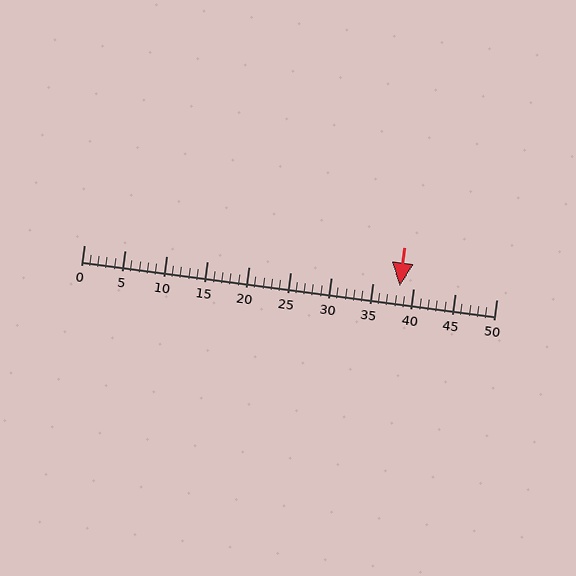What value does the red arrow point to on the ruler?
The red arrow points to approximately 38.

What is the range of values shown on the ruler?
The ruler shows values from 0 to 50.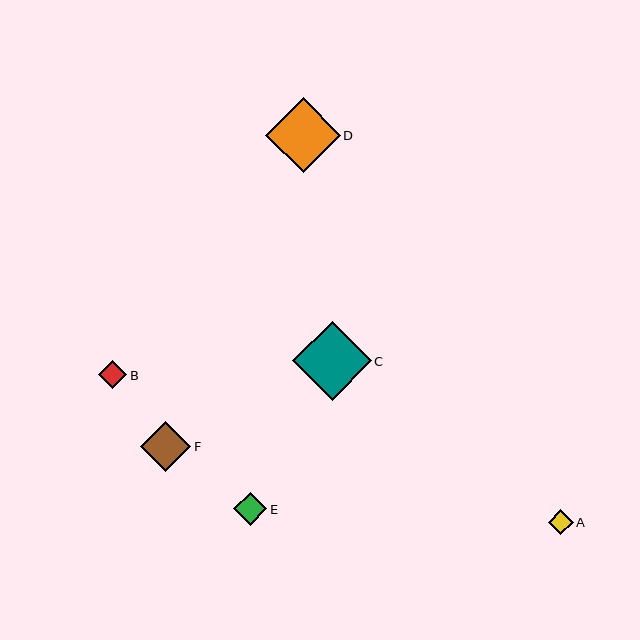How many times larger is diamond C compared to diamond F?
Diamond C is approximately 1.6 times the size of diamond F.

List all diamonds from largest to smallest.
From largest to smallest: C, D, F, E, B, A.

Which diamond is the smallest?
Diamond A is the smallest with a size of approximately 25 pixels.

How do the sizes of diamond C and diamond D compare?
Diamond C and diamond D are approximately the same size.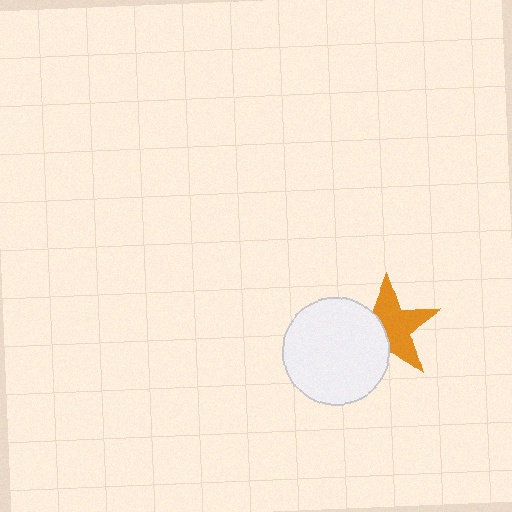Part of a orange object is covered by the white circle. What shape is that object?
It is a star.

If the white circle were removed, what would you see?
You would see the complete orange star.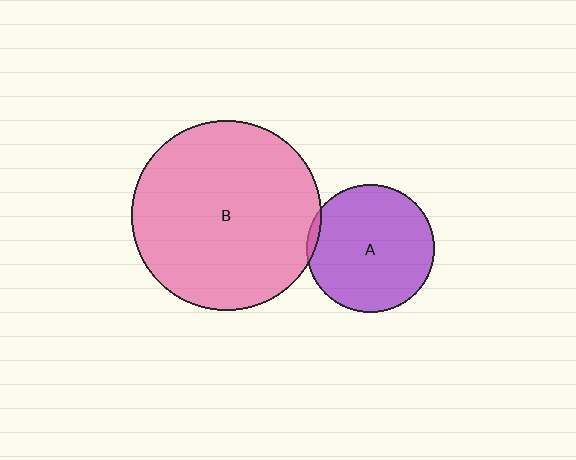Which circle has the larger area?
Circle B (pink).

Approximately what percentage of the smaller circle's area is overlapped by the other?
Approximately 5%.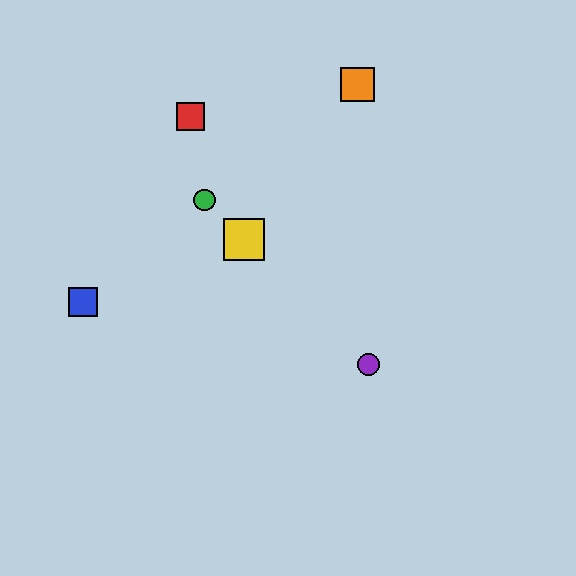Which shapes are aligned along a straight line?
The green circle, the yellow square, the purple circle are aligned along a straight line.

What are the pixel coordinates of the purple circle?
The purple circle is at (369, 365).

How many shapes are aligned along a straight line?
3 shapes (the green circle, the yellow square, the purple circle) are aligned along a straight line.